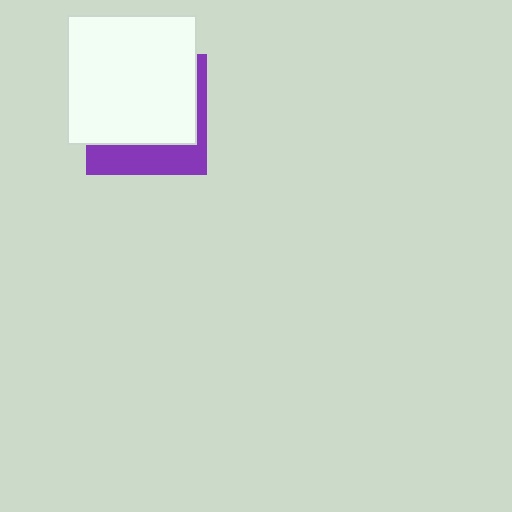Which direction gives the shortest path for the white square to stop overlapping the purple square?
Moving up gives the shortest separation.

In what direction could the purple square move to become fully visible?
The purple square could move down. That would shift it out from behind the white square entirely.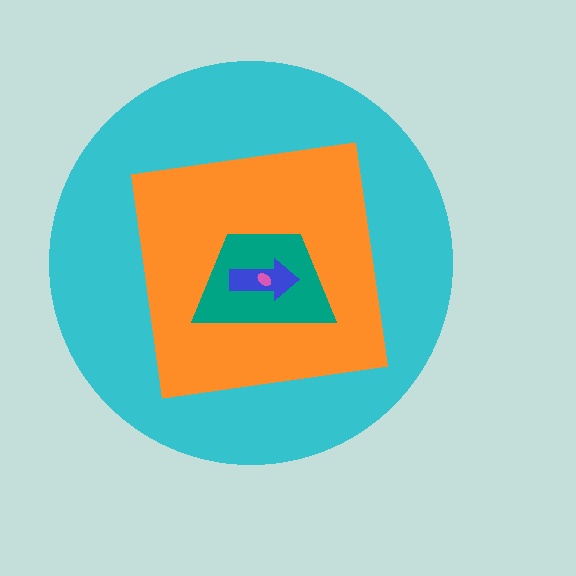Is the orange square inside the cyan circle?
Yes.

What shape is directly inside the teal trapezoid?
The blue arrow.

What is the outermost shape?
The cyan circle.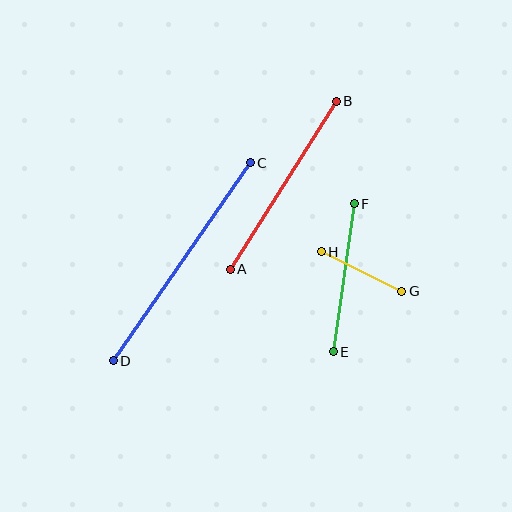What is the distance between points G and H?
The distance is approximately 90 pixels.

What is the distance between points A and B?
The distance is approximately 199 pixels.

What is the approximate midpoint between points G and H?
The midpoint is at approximately (361, 272) pixels.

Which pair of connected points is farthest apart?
Points C and D are farthest apart.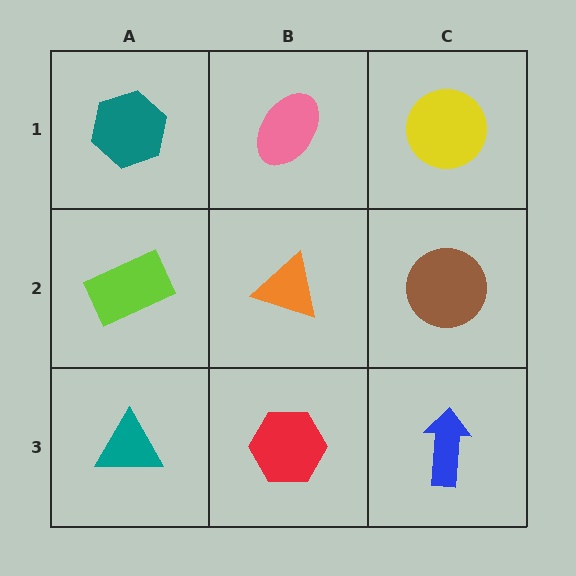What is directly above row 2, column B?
A pink ellipse.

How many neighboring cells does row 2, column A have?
3.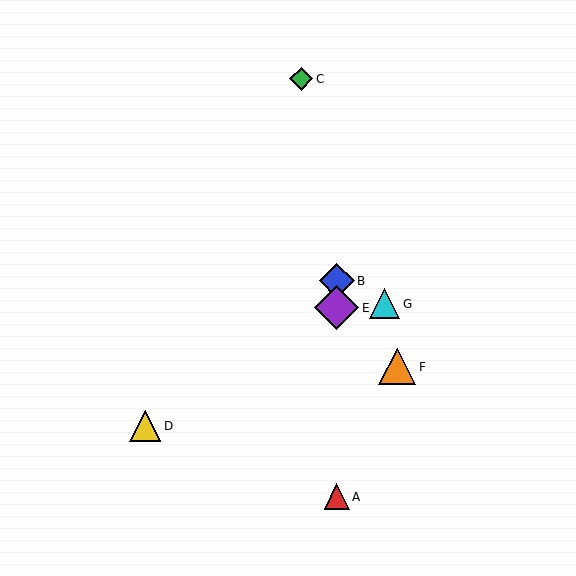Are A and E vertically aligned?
Yes, both are at x≈337.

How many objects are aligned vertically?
3 objects (A, B, E) are aligned vertically.